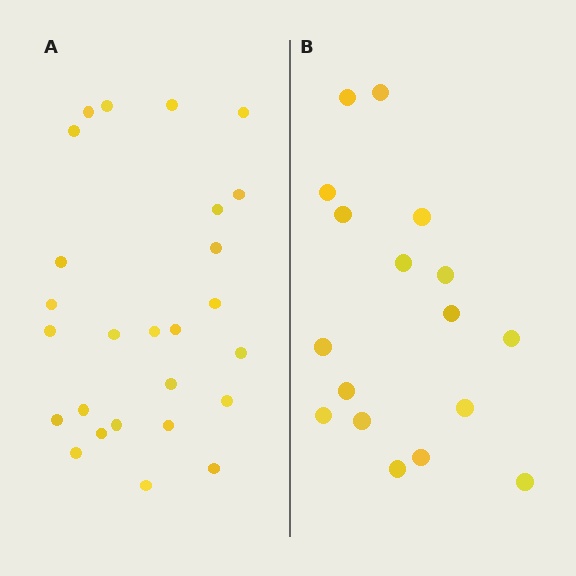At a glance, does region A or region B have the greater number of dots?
Region A (the left region) has more dots.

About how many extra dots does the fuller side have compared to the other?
Region A has roughly 8 or so more dots than region B.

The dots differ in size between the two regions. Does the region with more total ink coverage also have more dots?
No. Region B has more total ink coverage because its dots are larger, but region A actually contains more individual dots. Total area can be misleading — the number of items is what matters here.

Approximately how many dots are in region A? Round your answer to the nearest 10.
About 30 dots. (The exact count is 26, which rounds to 30.)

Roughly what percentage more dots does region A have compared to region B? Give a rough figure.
About 55% more.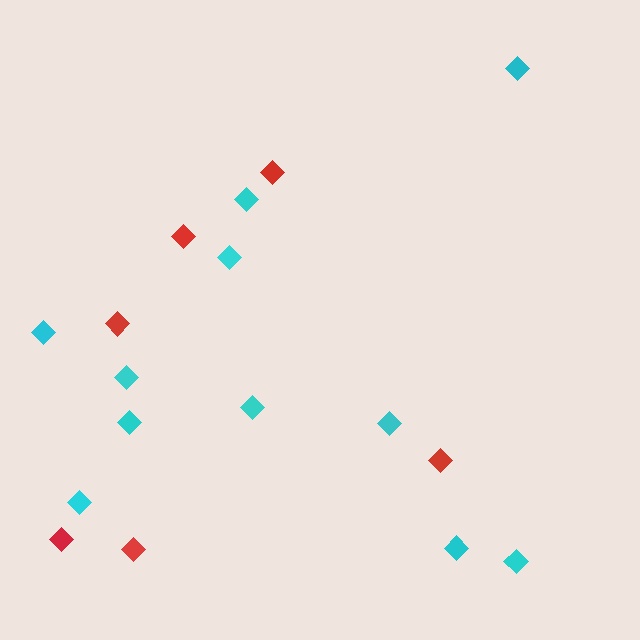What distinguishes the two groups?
There are 2 groups: one group of cyan diamonds (11) and one group of red diamonds (6).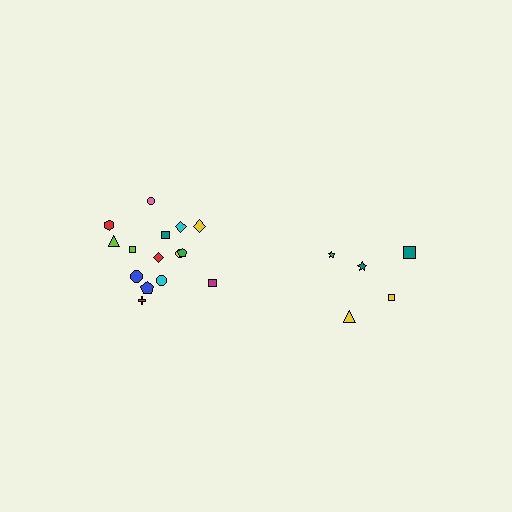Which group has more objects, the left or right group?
The left group.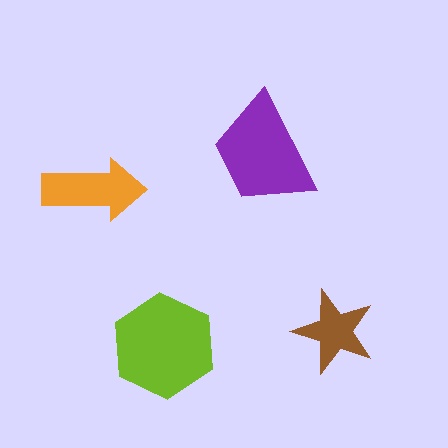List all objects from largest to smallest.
The lime hexagon, the purple trapezoid, the orange arrow, the brown star.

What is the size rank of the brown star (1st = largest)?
4th.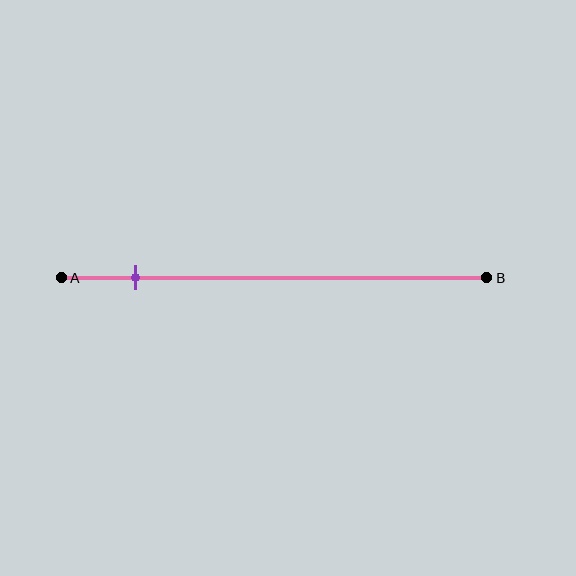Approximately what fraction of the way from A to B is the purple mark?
The purple mark is approximately 15% of the way from A to B.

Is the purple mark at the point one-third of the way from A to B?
No, the mark is at about 15% from A, not at the 33% one-third point.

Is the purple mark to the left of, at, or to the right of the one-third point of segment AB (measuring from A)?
The purple mark is to the left of the one-third point of segment AB.